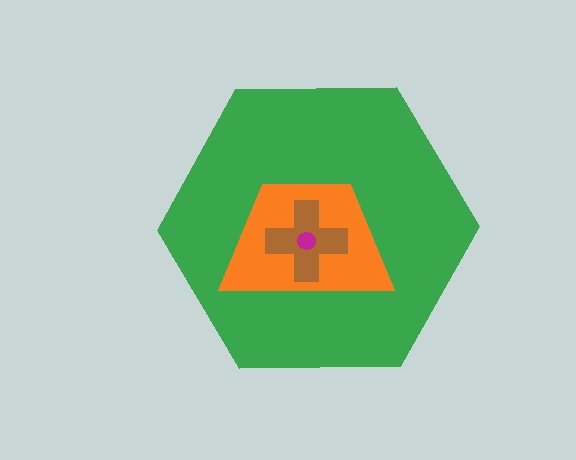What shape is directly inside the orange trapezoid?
The brown cross.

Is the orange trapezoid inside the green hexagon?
Yes.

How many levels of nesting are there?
4.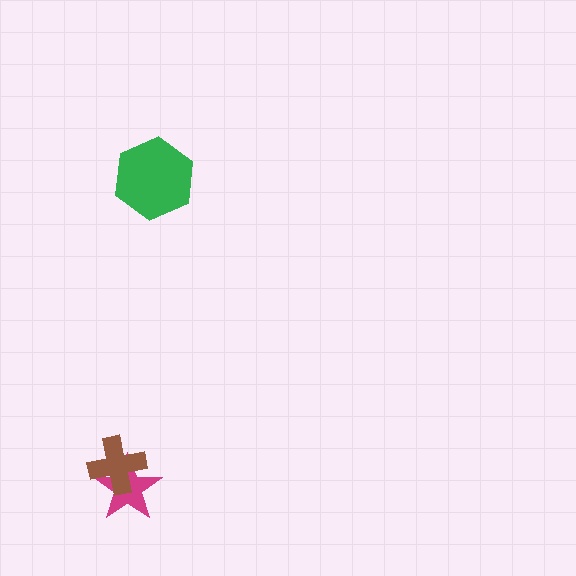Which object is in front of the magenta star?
The brown cross is in front of the magenta star.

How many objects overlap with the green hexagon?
0 objects overlap with the green hexagon.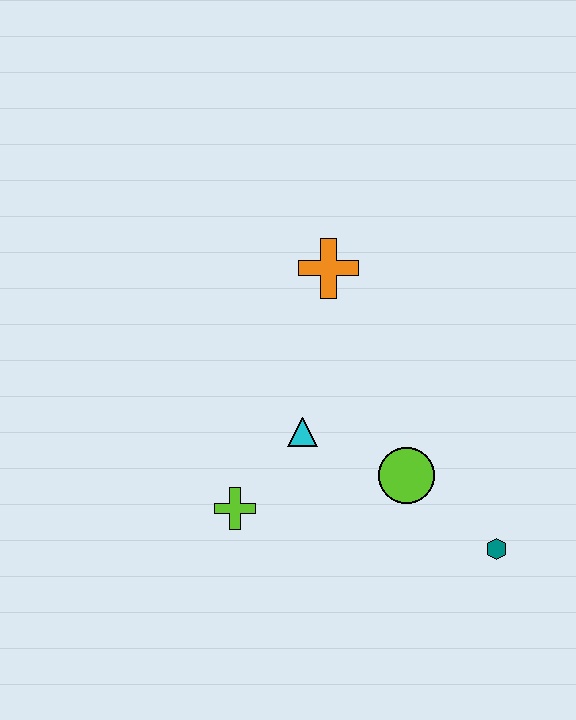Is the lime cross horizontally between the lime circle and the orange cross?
No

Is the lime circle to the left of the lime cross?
No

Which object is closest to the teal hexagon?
The lime circle is closest to the teal hexagon.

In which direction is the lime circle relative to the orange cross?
The lime circle is below the orange cross.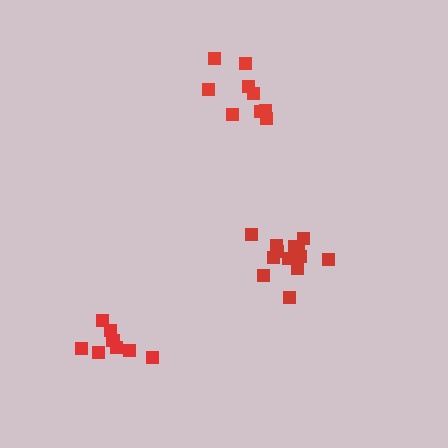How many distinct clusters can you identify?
There are 3 distinct clusters.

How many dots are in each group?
Group 1: 8 dots, Group 2: 14 dots, Group 3: 9 dots (31 total).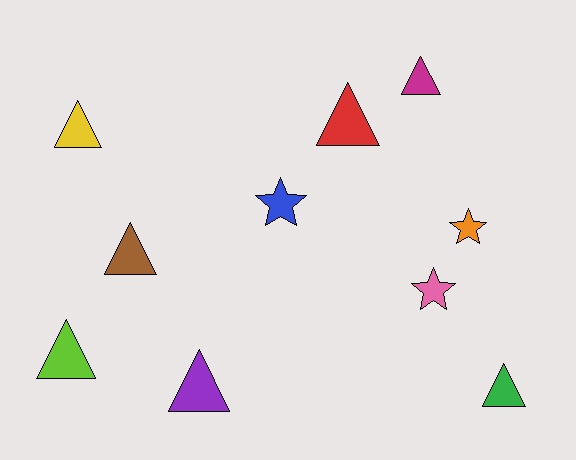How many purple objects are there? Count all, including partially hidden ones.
There is 1 purple object.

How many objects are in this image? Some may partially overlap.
There are 10 objects.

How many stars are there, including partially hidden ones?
There are 3 stars.